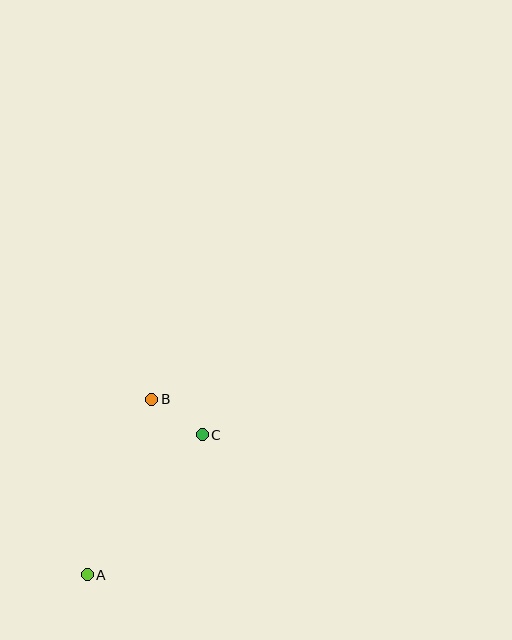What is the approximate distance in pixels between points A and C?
The distance between A and C is approximately 181 pixels.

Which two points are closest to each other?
Points B and C are closest to each other.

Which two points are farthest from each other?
Points A and B are farthest from each other.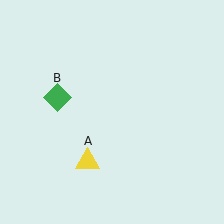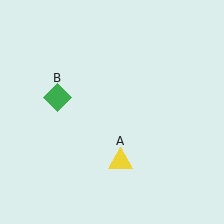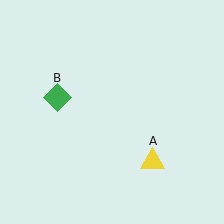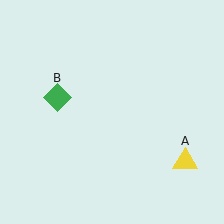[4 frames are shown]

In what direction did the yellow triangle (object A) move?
The yellow triangle (object A) moved right.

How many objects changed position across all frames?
1 object changed position: yellow triangle (object A).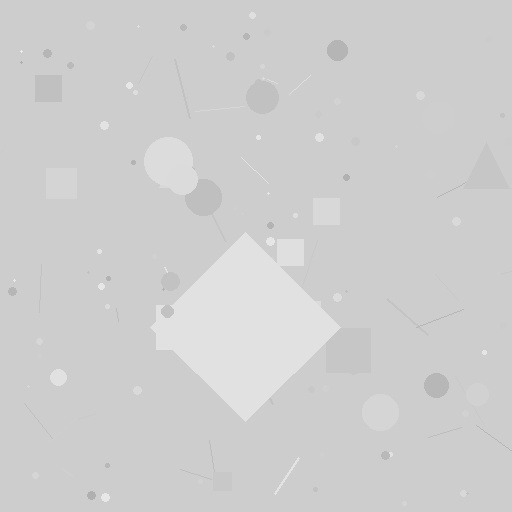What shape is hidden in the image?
A diamond is hidden in the image.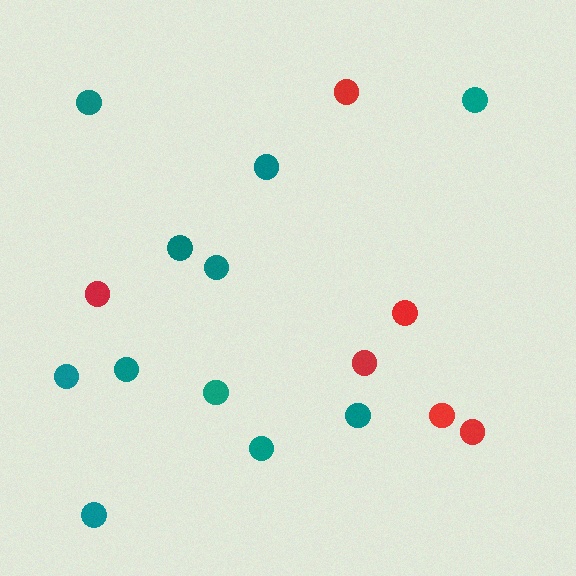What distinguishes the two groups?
There are 2 groups: one group of red circles (6) and one group of teal circles (11).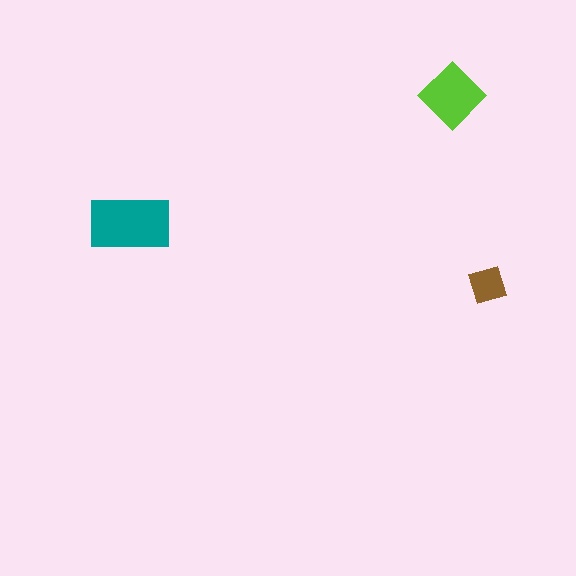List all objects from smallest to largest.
The brown square, the lime diamond, the teal rectangle.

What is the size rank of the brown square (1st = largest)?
3rd.